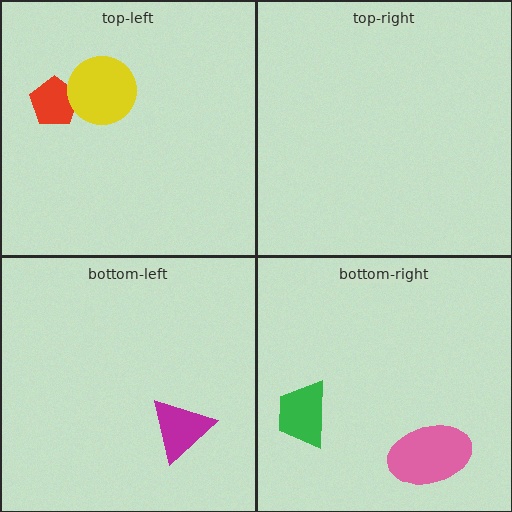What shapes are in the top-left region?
The red pentagon, the yellow circle.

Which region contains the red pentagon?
The top-left region.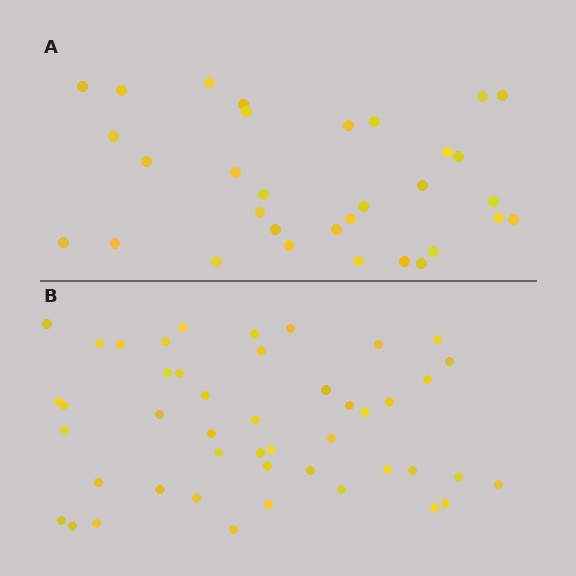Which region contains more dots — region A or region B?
Region B (the bottom region) has more dots.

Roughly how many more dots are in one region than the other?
Region B has approximately 15 more dots than region A.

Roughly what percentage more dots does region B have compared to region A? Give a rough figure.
About 45% more.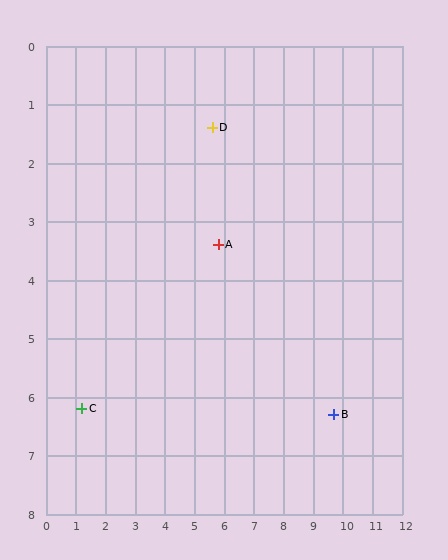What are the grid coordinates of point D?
Point D is at approximately (5.6, 1.4).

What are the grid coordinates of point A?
Point A is at approximately (5.8, 3.4).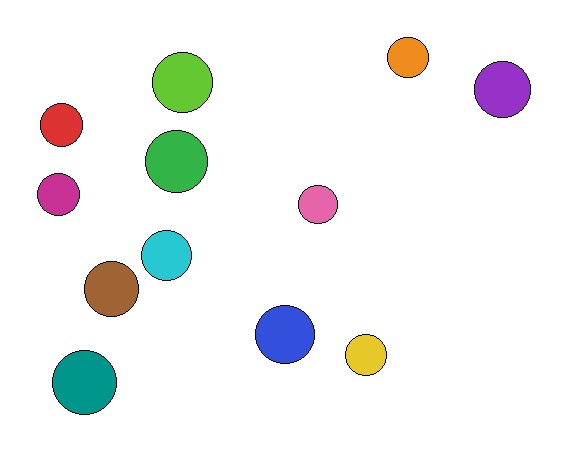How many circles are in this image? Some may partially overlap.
There are 12 circles.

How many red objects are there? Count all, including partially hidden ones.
There is 1 red object.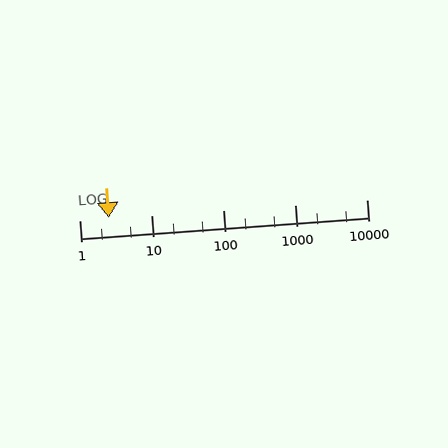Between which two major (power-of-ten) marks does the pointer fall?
The pointer is between 1 and 10.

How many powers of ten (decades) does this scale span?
The scale spans 4 decades, from 1 to 10000.